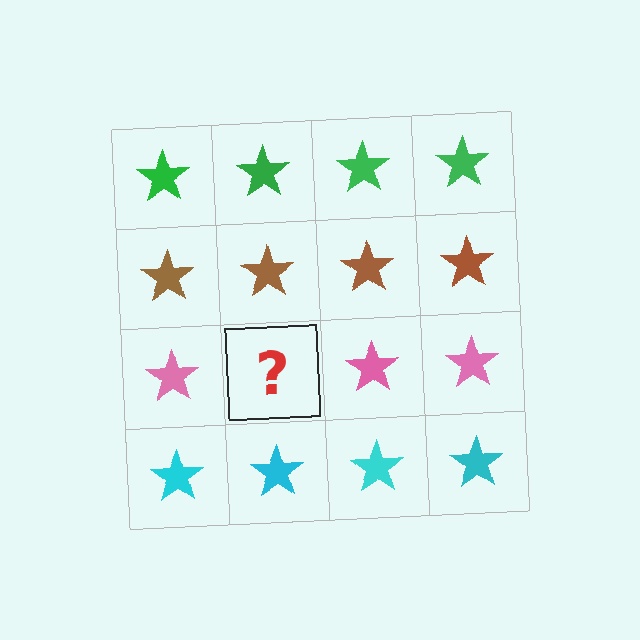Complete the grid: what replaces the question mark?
The question mark should be replaced with a pink star.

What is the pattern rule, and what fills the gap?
The rule is that each row has a consistent color. The gap should be filled with a pink star.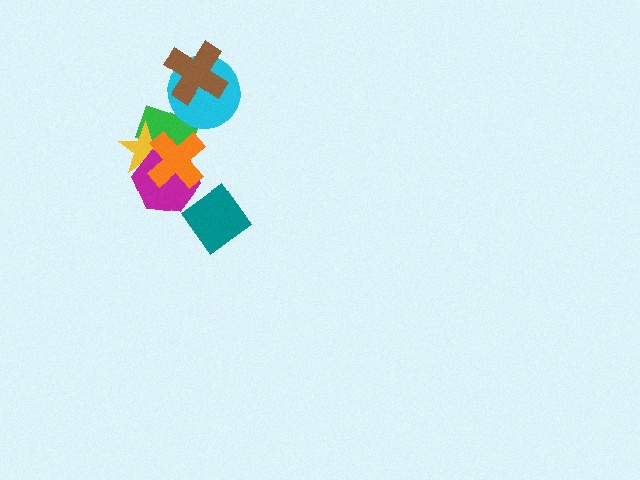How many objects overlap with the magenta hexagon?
4 objects overlap with the magenta hexagon.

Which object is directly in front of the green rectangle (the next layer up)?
The yellow star is directly in front of the green rectangle.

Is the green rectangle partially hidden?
Yes, it is partially covered by another shape.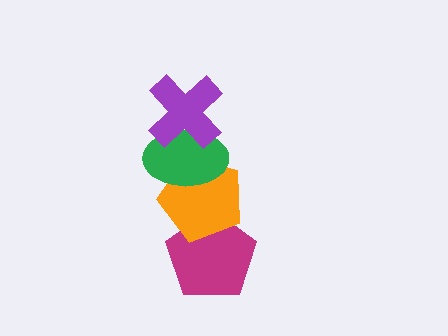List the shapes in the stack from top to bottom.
From top to bottom: the purple cross, the green ellipse, the orange pentagon, the magenta pentagon.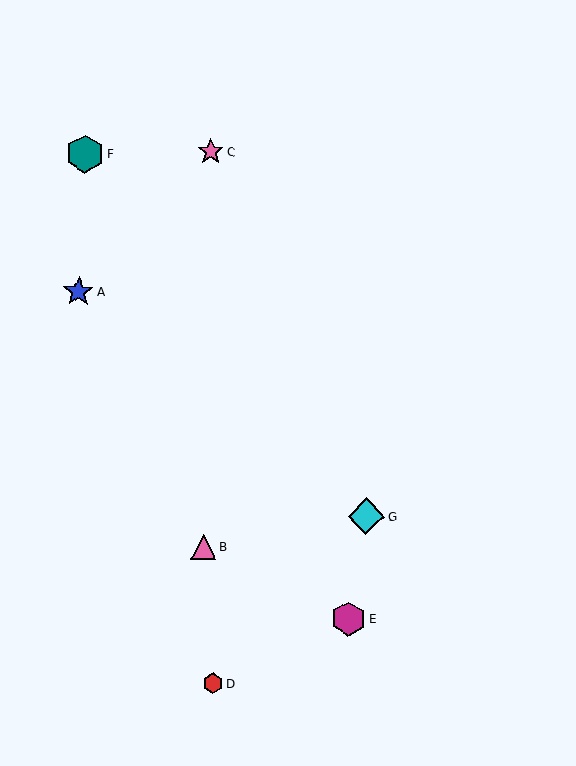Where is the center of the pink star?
The center of the pink star is at (211, 152).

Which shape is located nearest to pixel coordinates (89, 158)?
The teal hexagon (labeled F) at (85, 154) is nearest to that location.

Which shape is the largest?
The teal hexagon (labeled F) is the largest.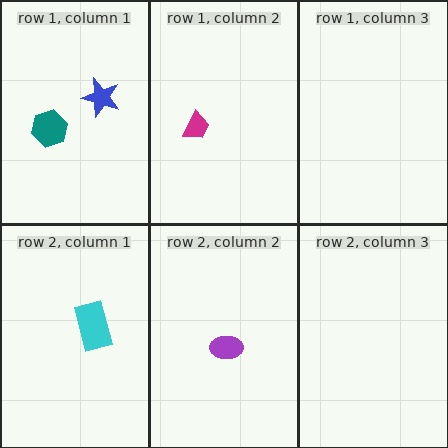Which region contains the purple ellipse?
The row 2, column 2 region.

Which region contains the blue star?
The row 1, column 1 region.